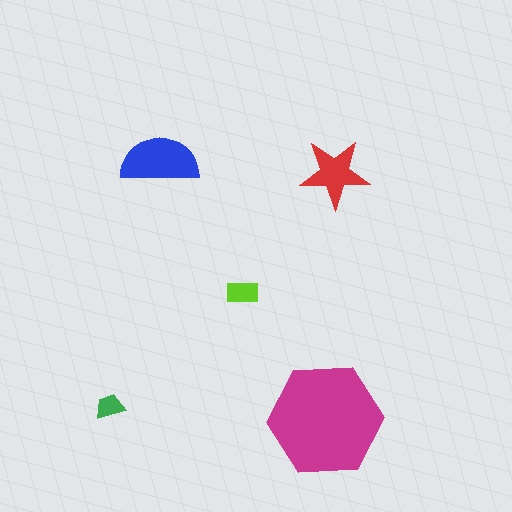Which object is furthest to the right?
The red star is rightmost.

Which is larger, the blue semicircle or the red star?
The blue semicircle.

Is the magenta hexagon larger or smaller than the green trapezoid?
Larger.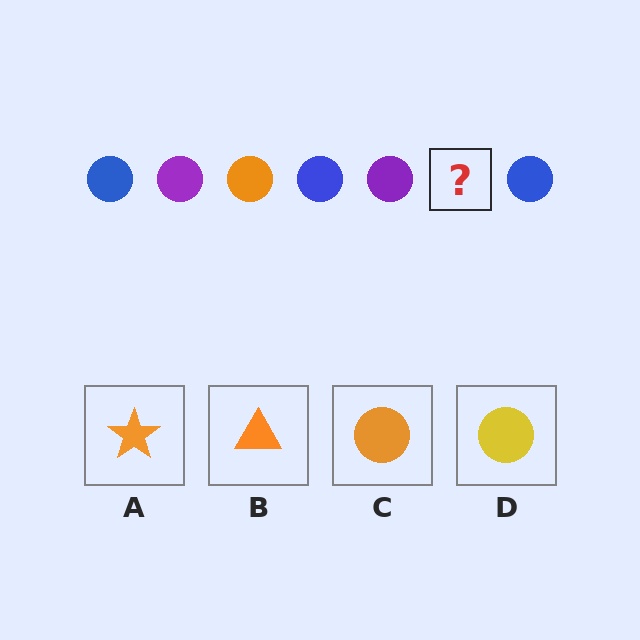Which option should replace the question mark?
Option C.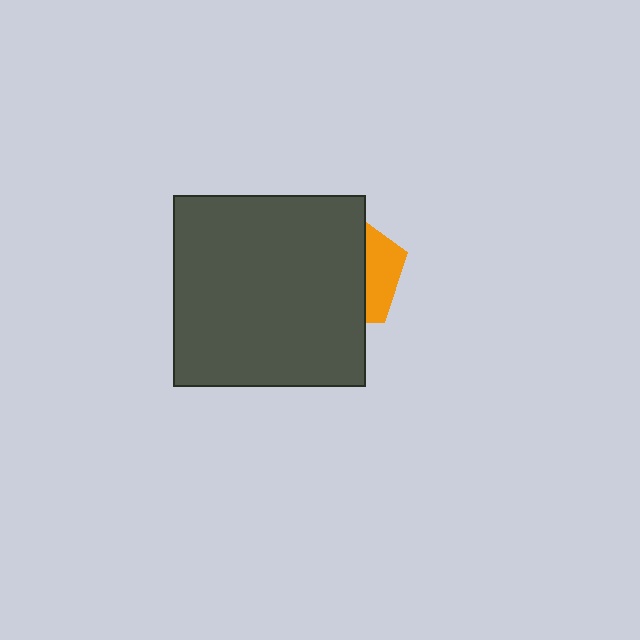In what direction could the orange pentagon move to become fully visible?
The orange pentagon could move right. That would shift it out from behind the dark gray square entirely.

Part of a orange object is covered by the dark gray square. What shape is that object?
It is a pentagon.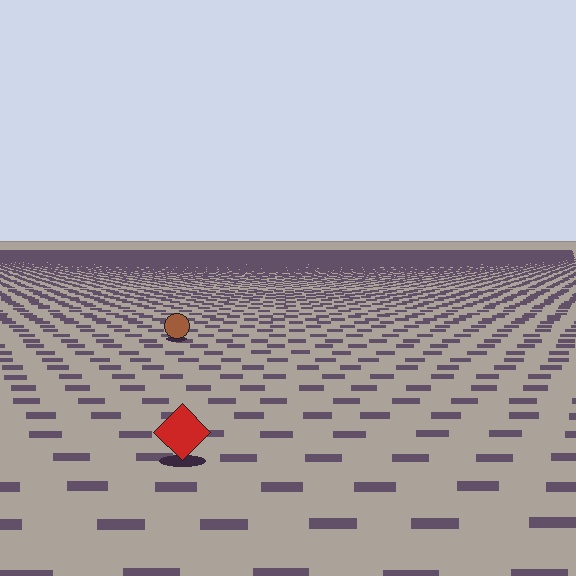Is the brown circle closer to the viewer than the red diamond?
No. The red diamond is closer — you can tell from the texture gradient: the ground texture is coarser near it.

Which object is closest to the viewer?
The red diamond is closest. The texture marks near it are larger and more spread out.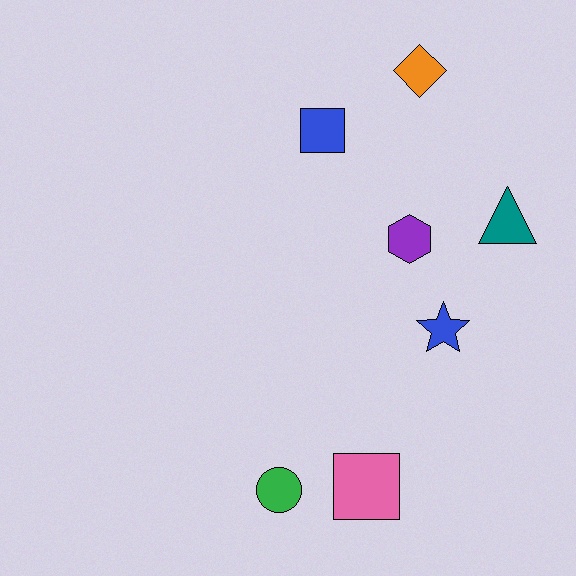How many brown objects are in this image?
There are no brown objects.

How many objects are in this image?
There are 7 objects.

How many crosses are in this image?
There are no crosses.